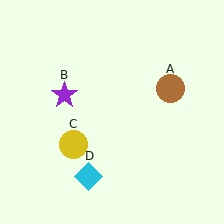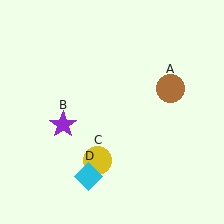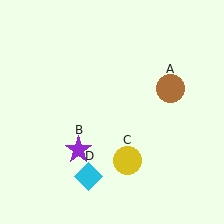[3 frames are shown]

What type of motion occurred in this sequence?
The purple star (object B), yellow circle (object C) rotated counterclockwise around the center of the scene.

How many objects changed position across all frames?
2 objects changed position: purple star (object B), yellow circle (object C).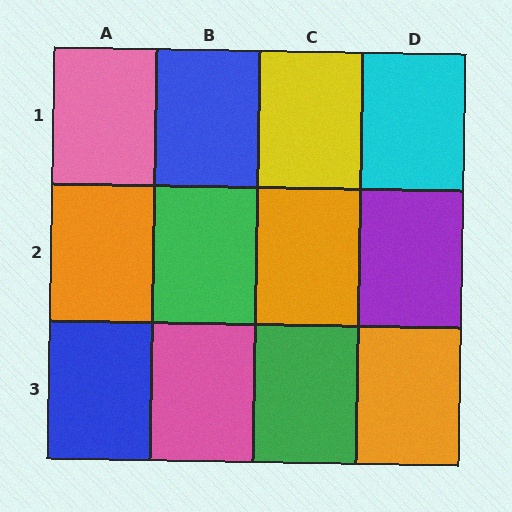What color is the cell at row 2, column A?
Orange.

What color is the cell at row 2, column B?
Green.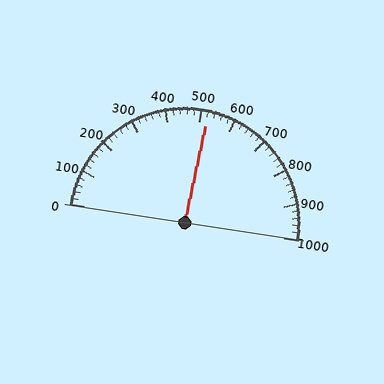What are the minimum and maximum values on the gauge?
The gauge ranges from 0 to 1000.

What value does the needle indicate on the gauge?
The needle indicates approximately 520.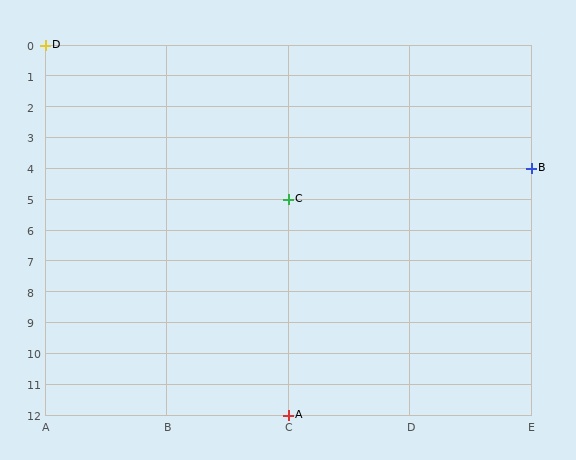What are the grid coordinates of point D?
Point D is at grid coordinates (A, 0).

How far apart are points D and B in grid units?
Points D and B are 4 columns and 4 rows apart (about 5.7 grid units diagonally).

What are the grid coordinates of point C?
Point C is at grid coordinates (C, 5).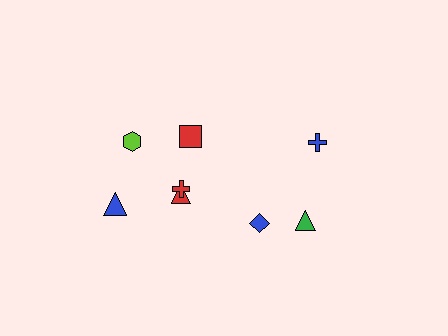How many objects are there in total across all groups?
There are 8 objects.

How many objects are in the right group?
There are 3 objects.